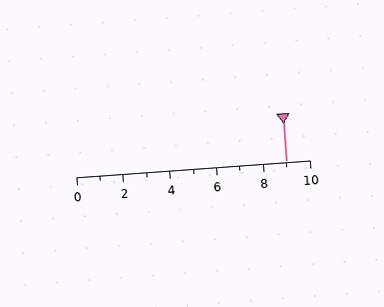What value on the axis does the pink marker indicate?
The marker indicates approximately 9.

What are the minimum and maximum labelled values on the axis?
The axis runs from 0 to 10.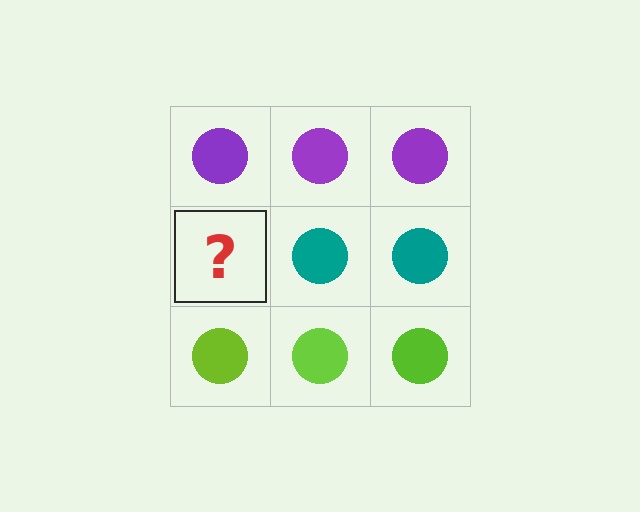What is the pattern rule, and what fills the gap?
The rule is that each row has a consistent color. The gap should be filled with a teal circle.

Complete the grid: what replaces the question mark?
The question mark should be replaced with a teal circle.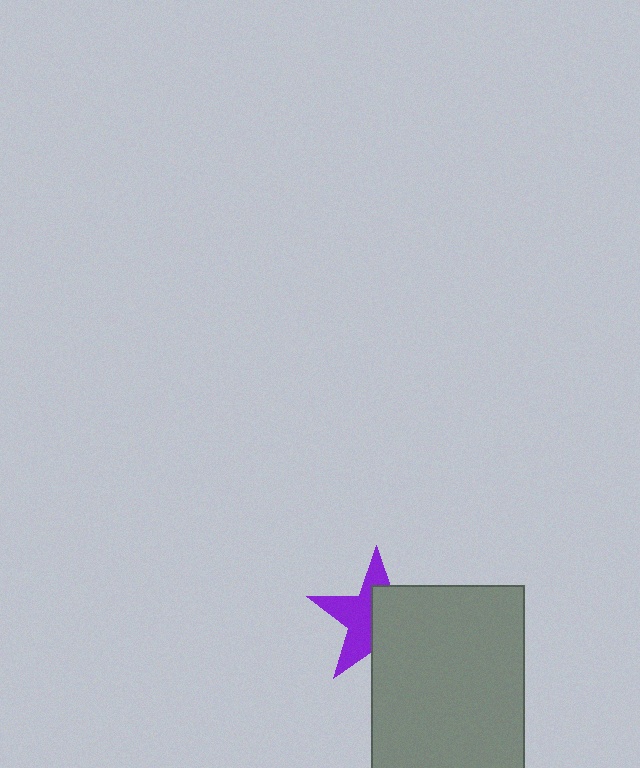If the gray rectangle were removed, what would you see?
You would see the complete purple star.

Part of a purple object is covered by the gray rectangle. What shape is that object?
It is a star.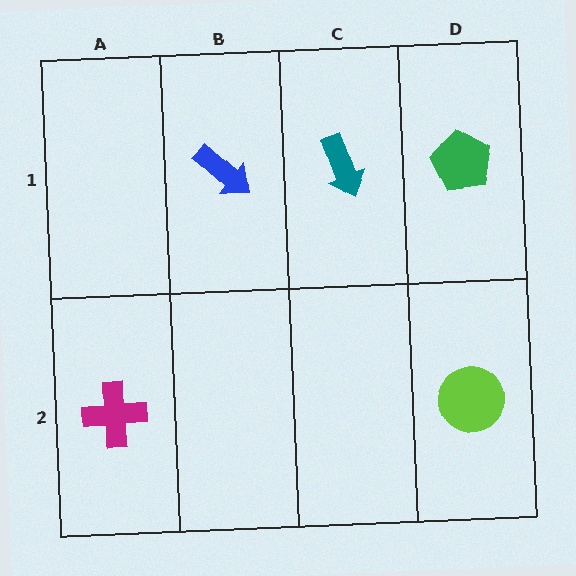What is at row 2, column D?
A lime circle.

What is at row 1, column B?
A blue arrow.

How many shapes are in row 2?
2 shapes.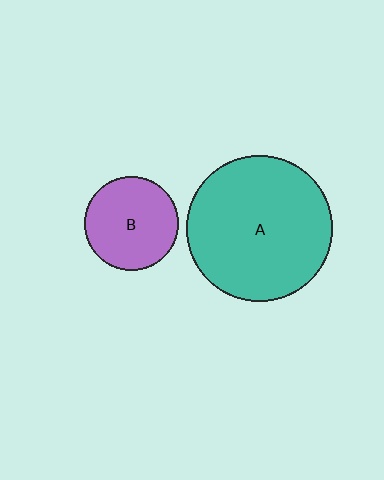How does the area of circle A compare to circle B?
Approximately 2.4 times.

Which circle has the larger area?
Circle A (teal).